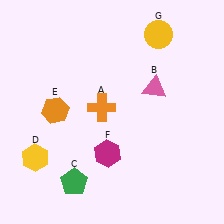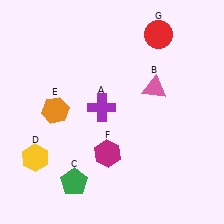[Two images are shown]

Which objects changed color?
A changed from orange to purple. G changed from yellow to red.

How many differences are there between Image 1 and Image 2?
There are 2 differences between the two images.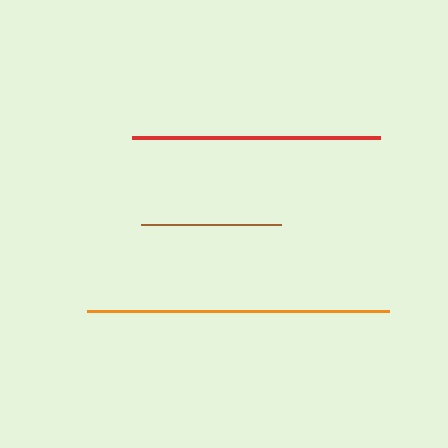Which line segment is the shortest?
The brown line is the shortest at approximately 141 pixels.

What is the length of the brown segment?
The brown segment is approximately 141 pixels long.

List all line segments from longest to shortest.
From longest to shortest: orange, red, brown.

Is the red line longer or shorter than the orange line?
The orange line is longer than the red line.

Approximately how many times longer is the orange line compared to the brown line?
The orange line is approximately 2.1 times the length of the brown line.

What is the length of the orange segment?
The orange segment is approximately 302 pixels long.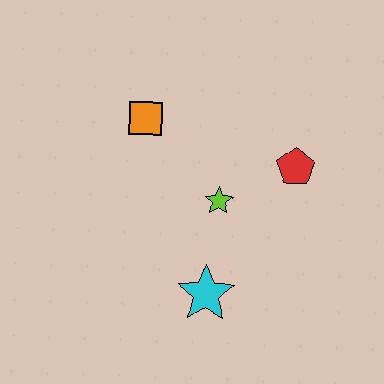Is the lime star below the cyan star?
No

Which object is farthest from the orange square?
The cyan star is farthest from the orange square.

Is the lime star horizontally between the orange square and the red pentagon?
Yes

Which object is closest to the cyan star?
The lime star is closest to the cyan star.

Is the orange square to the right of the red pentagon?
No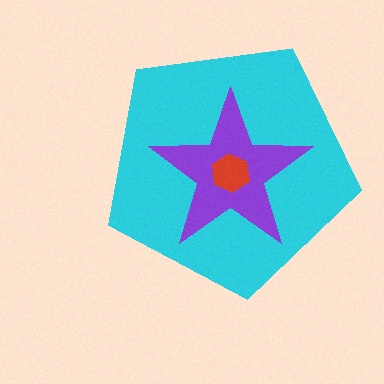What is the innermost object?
The red hexagon.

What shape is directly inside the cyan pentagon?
The purple star.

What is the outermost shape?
The cyan pentagon.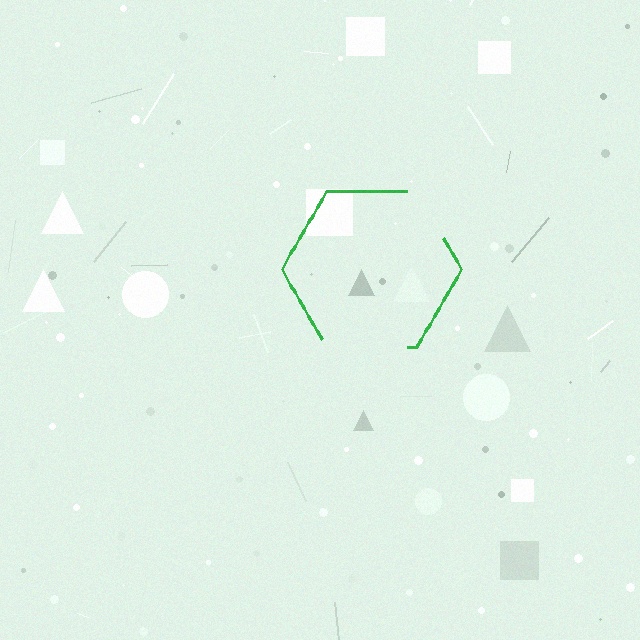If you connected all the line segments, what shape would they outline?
They would outline a hexagon.